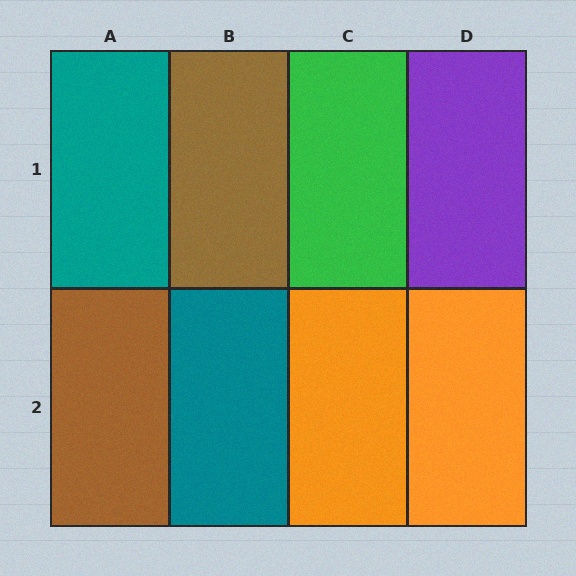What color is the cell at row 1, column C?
Green.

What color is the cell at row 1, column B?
Brown.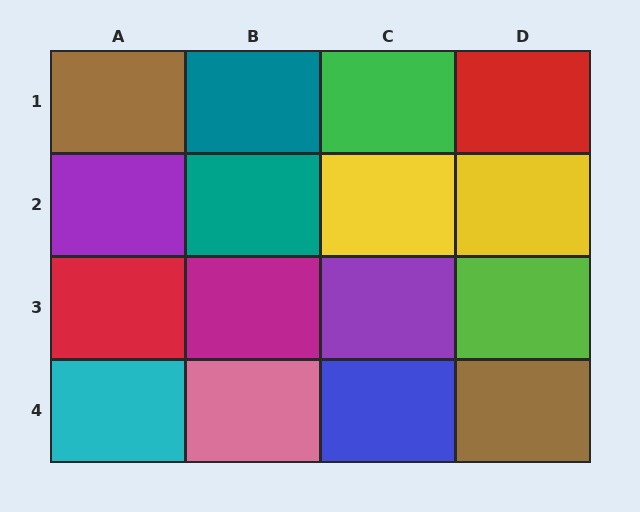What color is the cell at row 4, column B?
Pink.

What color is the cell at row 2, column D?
Yellow.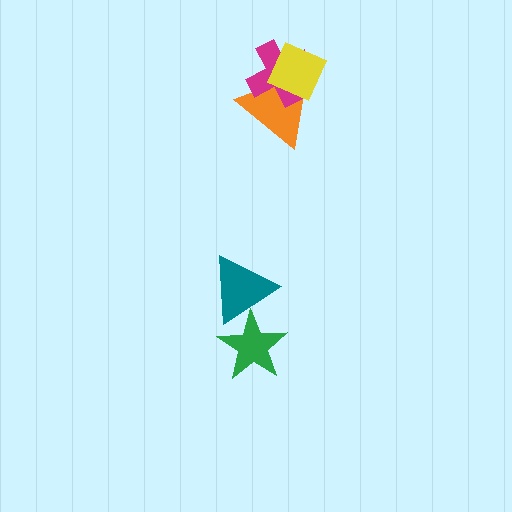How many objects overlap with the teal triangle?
1 object overlaps with the teal triangle.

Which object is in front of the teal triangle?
The green star is in front of the teal triangle.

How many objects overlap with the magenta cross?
2 objects overlap with the magenta cross.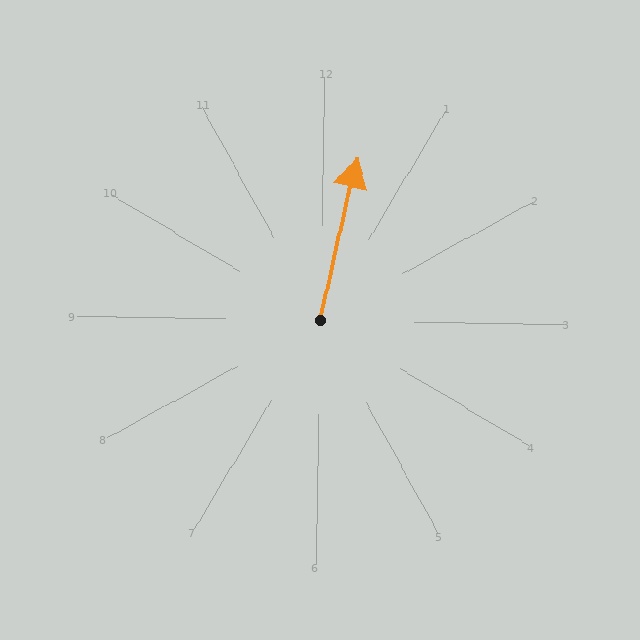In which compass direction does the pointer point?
North.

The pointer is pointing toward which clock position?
Roughly 12 o'clock.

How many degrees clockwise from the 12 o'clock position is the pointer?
Approximately 12 degrees.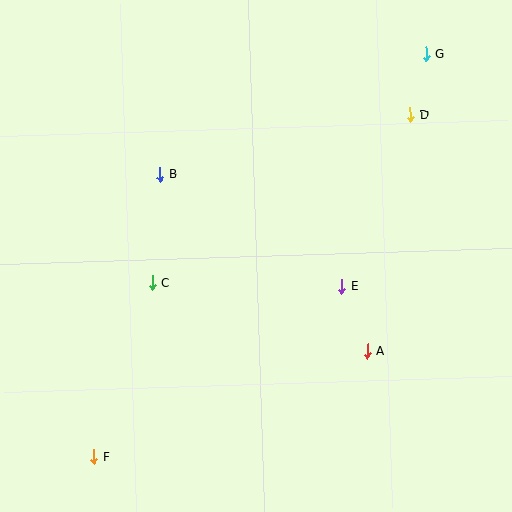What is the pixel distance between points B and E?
The distance between B and E is 214 pixels.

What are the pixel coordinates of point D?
Point D is at (410, 115).